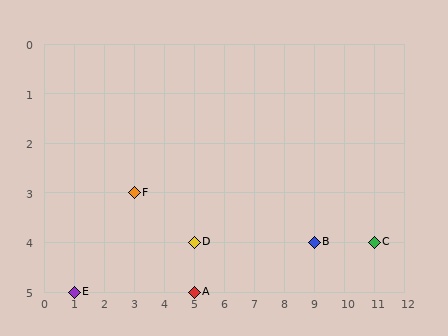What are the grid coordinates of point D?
Point D is at grid coordinates (5, 4).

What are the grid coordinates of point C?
Point C is at grid coordinates (11, 4).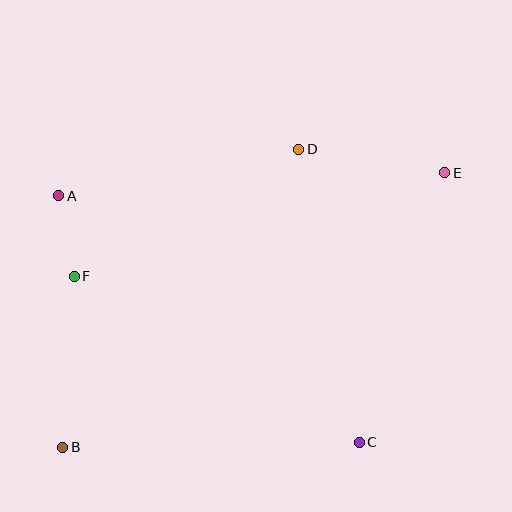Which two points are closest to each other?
Points A and F are closest to each other.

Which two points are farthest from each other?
Points B and E are farthest from each other.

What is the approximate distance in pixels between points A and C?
The distance between A and C is approximately 389 pixels.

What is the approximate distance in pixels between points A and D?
The distance between A and D is approximately 244 pixels.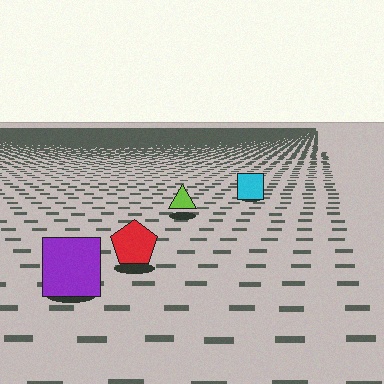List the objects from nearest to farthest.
From nearest to farthest: the purple square, the red pentagon, the lime triangle, the cyan square.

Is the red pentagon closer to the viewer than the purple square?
No. The purple square is closer — you can tell from the texture gradient: the ground texture is coarser near it.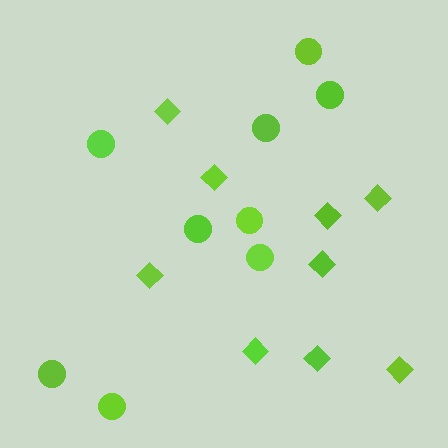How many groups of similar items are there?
There are 2 groups: one group of diamonds (9) and one group of circles (9).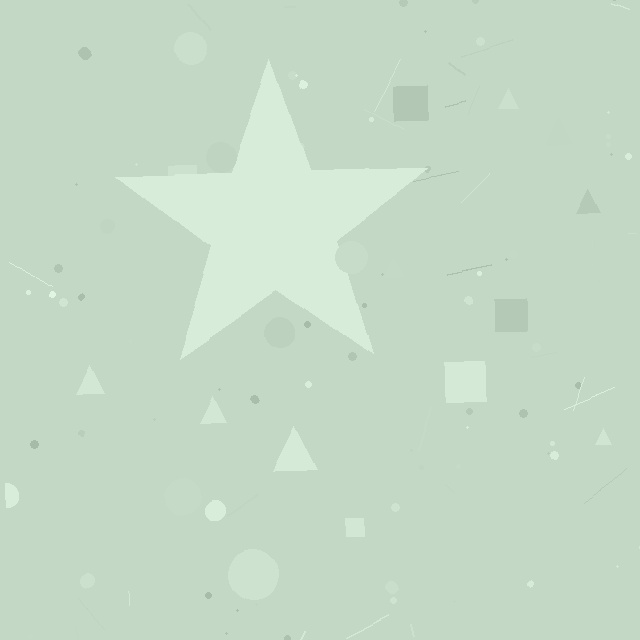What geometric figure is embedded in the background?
A star is embedded in the background.